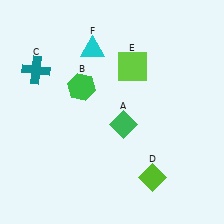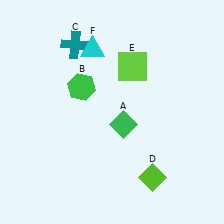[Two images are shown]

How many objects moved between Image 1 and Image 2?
1 object moved between the two images.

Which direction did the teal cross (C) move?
The teal cross (C) moved right.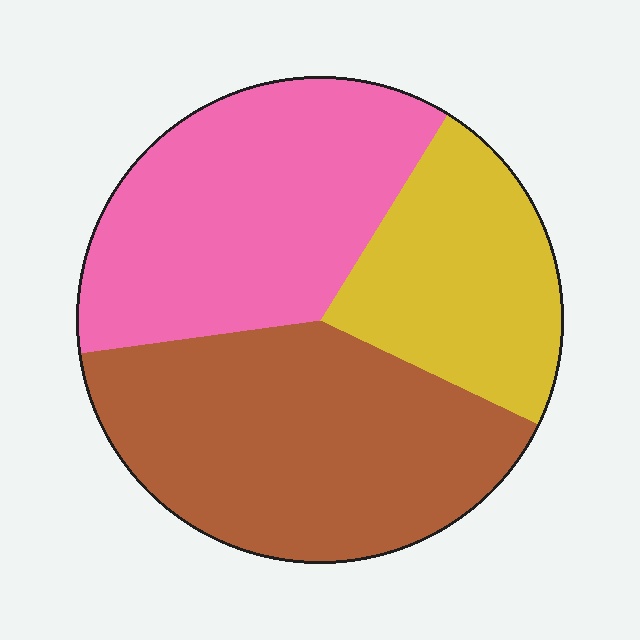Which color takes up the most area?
Brown, at roughly 40%.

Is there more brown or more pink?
Brown.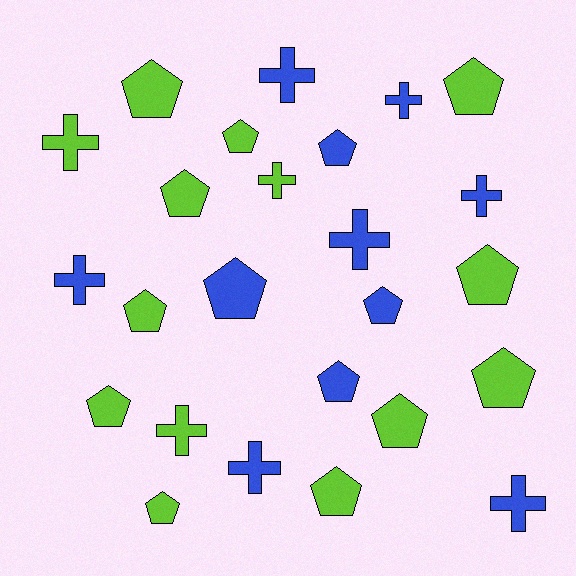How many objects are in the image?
There are 25 objects.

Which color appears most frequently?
Lime, with 14 objects.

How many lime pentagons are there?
There are 11 lime pentagons.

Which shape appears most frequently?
Pentagon, with 15 objects.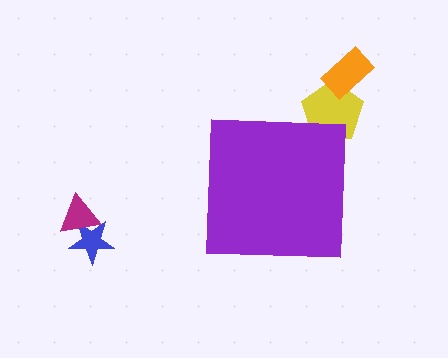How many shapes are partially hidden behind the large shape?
1 shape is partially hidden.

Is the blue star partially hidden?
No, the blue star is fully visible.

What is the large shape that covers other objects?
A purple square.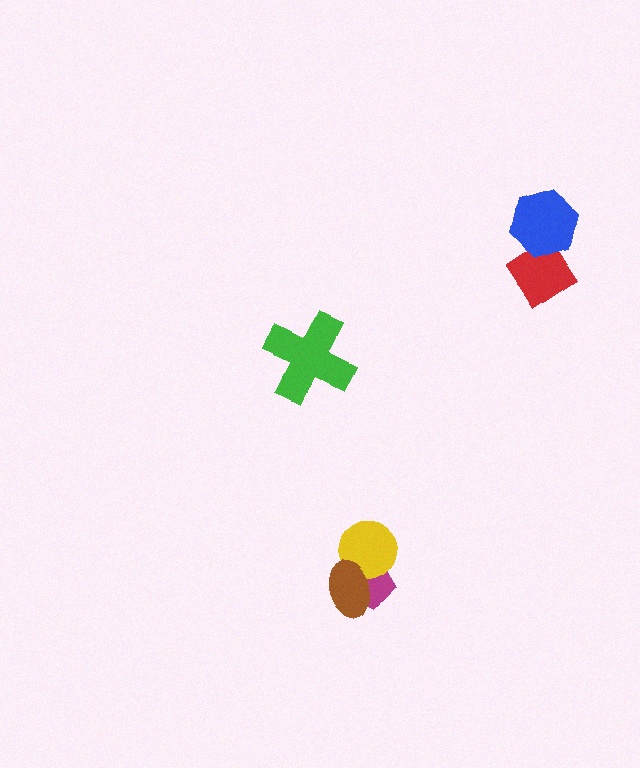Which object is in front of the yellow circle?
The brown ellipse is in front of the yellow circle.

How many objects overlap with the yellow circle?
2 objects overlap with the yellow circle.